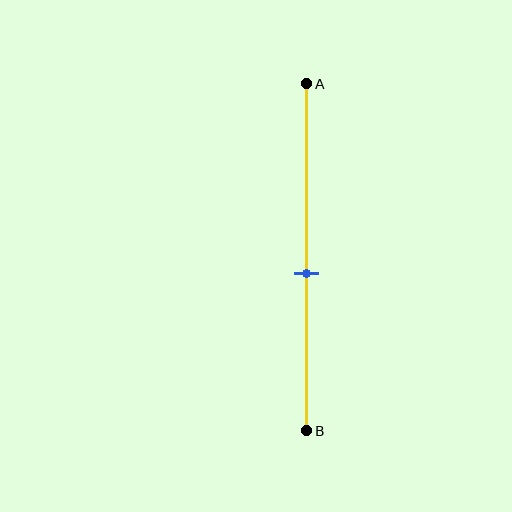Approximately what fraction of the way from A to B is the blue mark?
The blue mark is approximately 55% of the way from A to B.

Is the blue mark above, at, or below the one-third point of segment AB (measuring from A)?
The blue mark is below the one-third point of segment AB.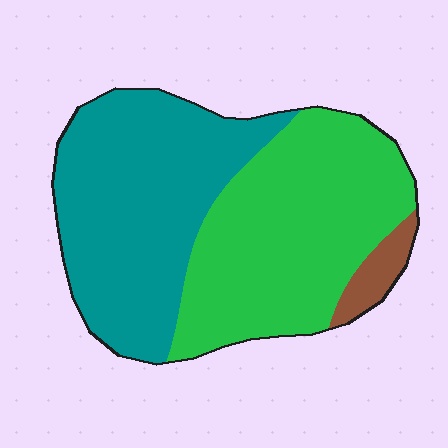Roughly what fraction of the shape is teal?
Teal takes up between a third and a half of the shape.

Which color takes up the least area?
Brown, at roughly 5%.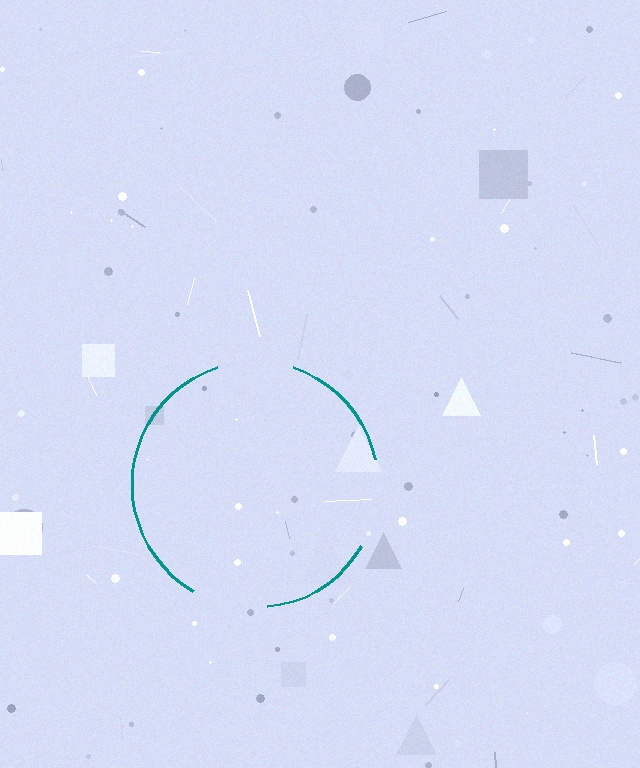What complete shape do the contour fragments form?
The contour fragments form a circle.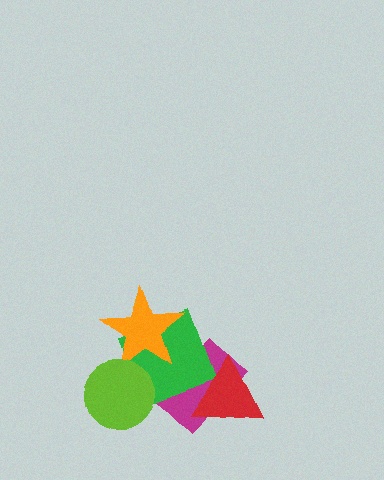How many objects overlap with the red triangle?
1 object overlaps with the red triangle.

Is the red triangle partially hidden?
No, no other shape covers it.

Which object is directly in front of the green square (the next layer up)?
The orange star is directly in front of the green square.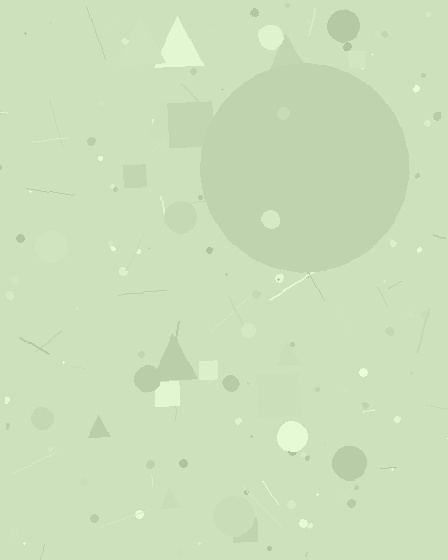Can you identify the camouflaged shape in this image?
The camouflaged shape is a circle.